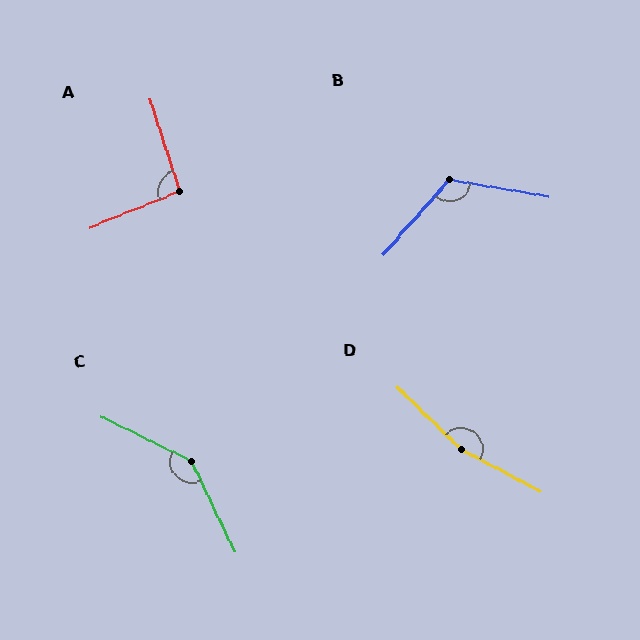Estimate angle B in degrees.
Approximately 121 degrees.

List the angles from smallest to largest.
A (94°), B (121°), C (142°), D (163°).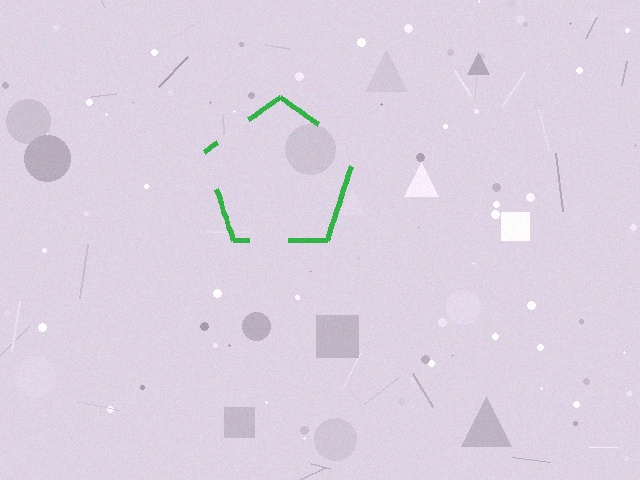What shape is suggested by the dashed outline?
The dashed outline suggests a pentagon.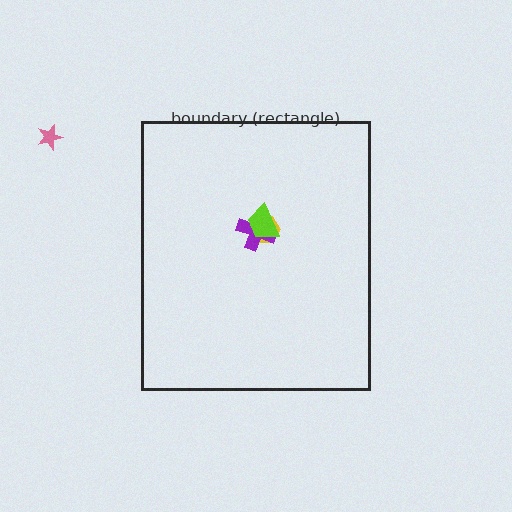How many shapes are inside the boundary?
3 inside, 1 outside.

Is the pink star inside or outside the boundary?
Outside.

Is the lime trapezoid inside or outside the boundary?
Inside.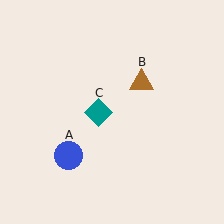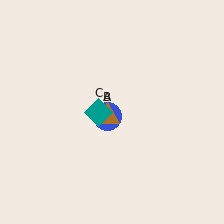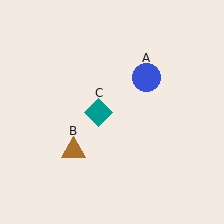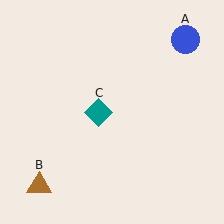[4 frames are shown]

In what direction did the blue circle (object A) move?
The blue circle (object A) moved up and to the right.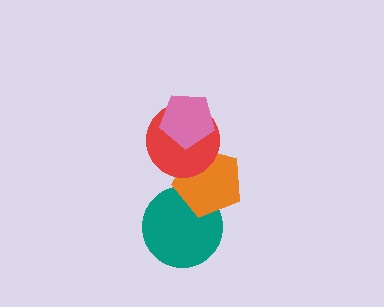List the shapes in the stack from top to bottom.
From top to bottom: the pink pentagon, the red circle, the orange pentagon, the teal circle.